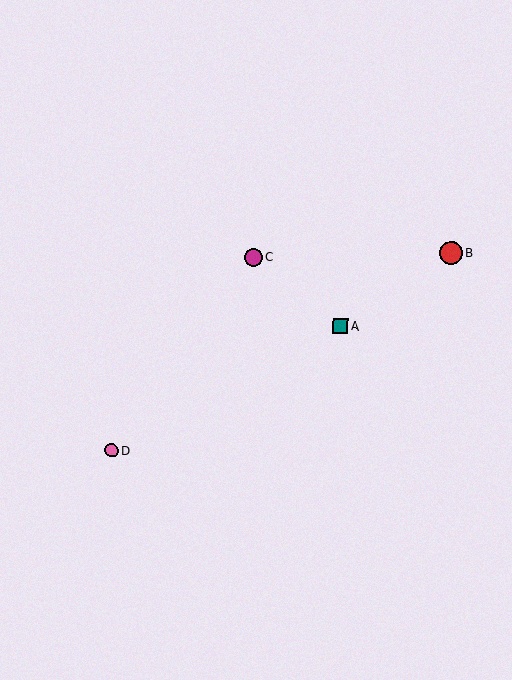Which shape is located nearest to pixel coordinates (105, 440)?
The pink circle (labeled D) at (111, 450) is nearest to that location.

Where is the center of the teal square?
The center of the teal square is at (340, 326).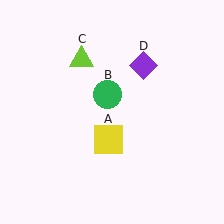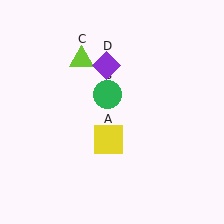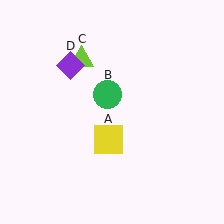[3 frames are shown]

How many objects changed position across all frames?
1 object changed position: purple diamond (object D).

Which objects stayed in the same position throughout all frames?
Yellow square (object A) and green circle (object B) and lime triangle (object C) remained stationary.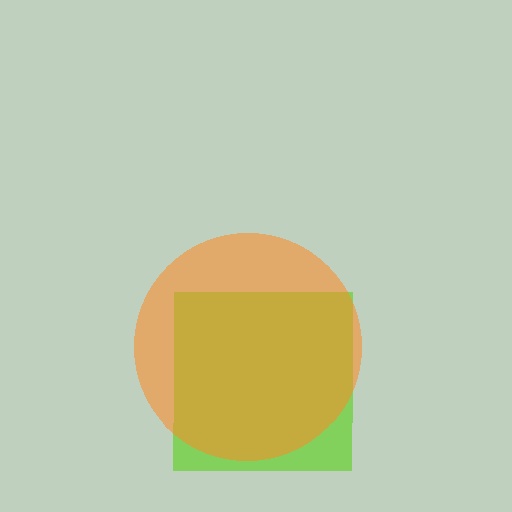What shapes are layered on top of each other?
The layered shapes are: a lime square, an orange circle.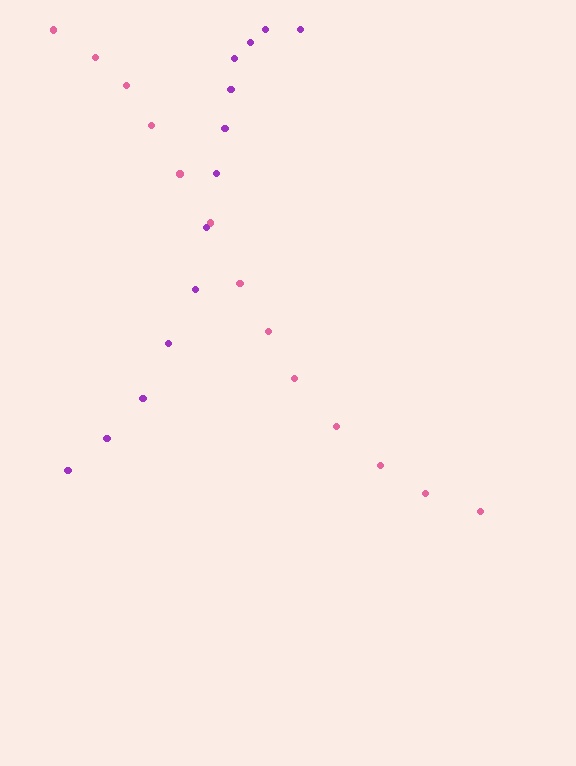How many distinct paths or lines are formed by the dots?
There are 2 distinct paths.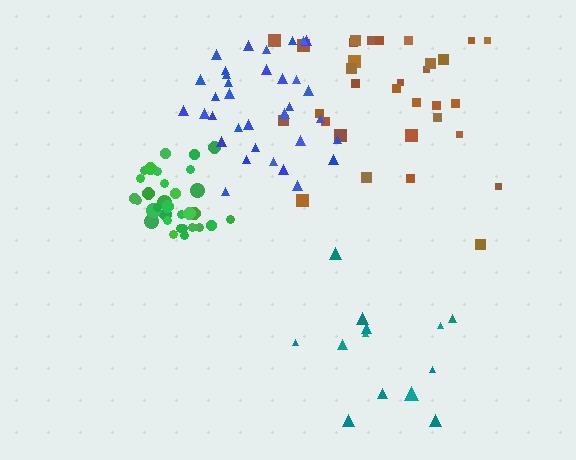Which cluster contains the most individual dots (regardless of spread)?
Blue (34).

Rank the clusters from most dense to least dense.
green, blue, brown, teal.